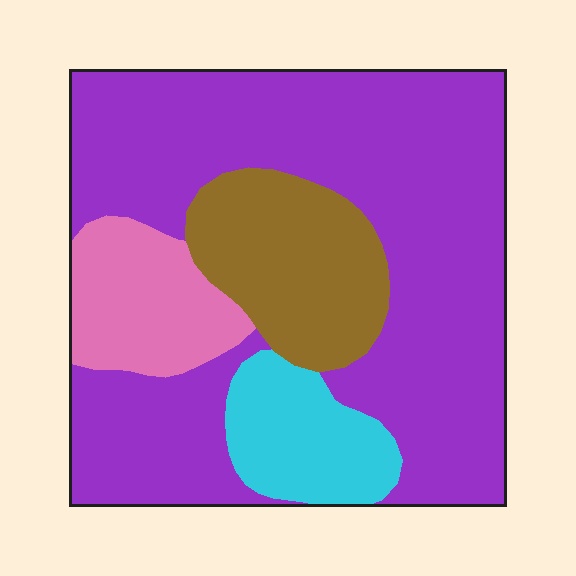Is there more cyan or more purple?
Purple.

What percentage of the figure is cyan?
Cyan takes up less than a quarter of the figure.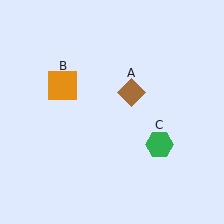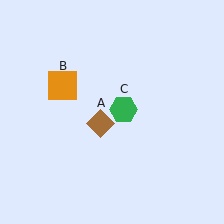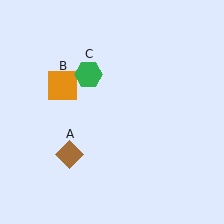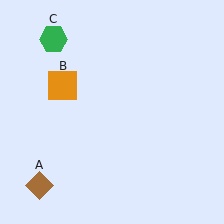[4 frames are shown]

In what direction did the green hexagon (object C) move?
The green hexagon (object C) moved up and to the left.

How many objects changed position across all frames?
2 objects changed position: brown diamond (object A), green hexagon (object C).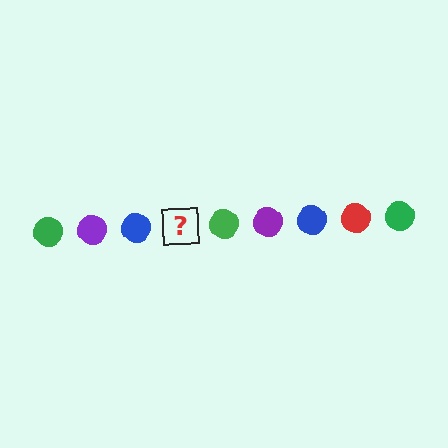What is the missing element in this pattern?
The missing element is a red circle.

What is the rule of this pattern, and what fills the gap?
The rule is that the pattern cycles through green, purple, blue, red circles. The gap should be filled with a red circle.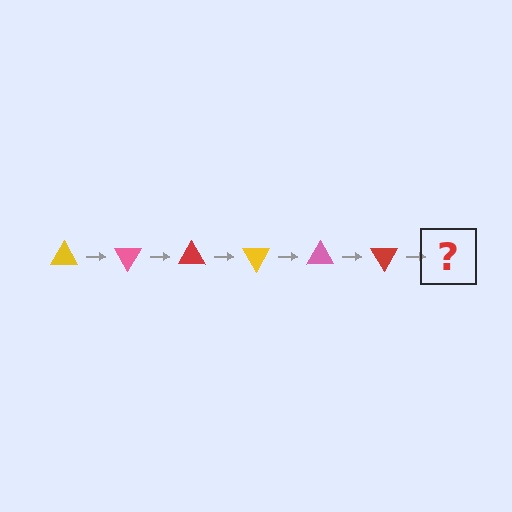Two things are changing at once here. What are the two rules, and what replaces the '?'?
The two rules are that it rotates 60 degrees each step and the color cycles through yellow, pink, and red. The '?' should be a yellow triangle, rotated 360 degrees from the start.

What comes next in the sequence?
The next element should be a yellow triangle, rotated 360 degrees from the start.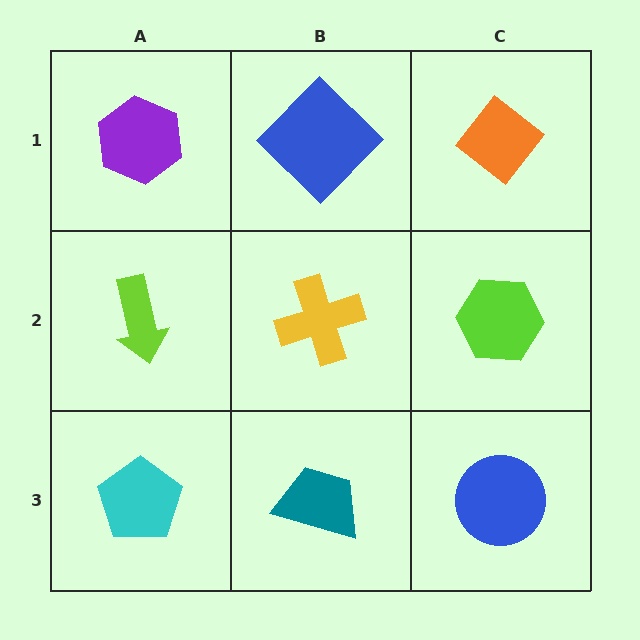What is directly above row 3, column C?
A lime hexagon.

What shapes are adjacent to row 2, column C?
An orange diamond (row 1, column C), a blue circle (row 3, column C), a yellow cross (row 2, column B).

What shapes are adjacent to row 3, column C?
A lime hexagon (row 2, column C), a teal trapezoid (row 3, column B).